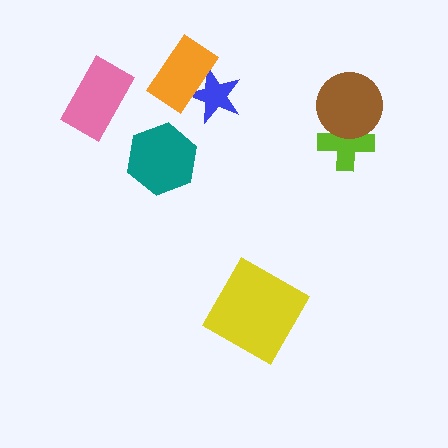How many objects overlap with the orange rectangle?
1 object overlaps with the orange rectangle.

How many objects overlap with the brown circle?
1 object overlaps with the brown circle.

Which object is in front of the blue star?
The orange rectangle is in front of the blue star.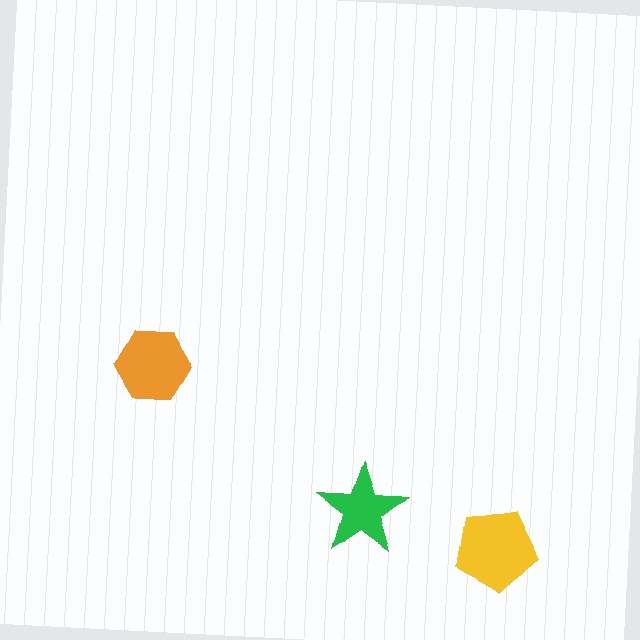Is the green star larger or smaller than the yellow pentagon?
Smaller.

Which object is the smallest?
The green star.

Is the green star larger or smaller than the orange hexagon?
Smaller.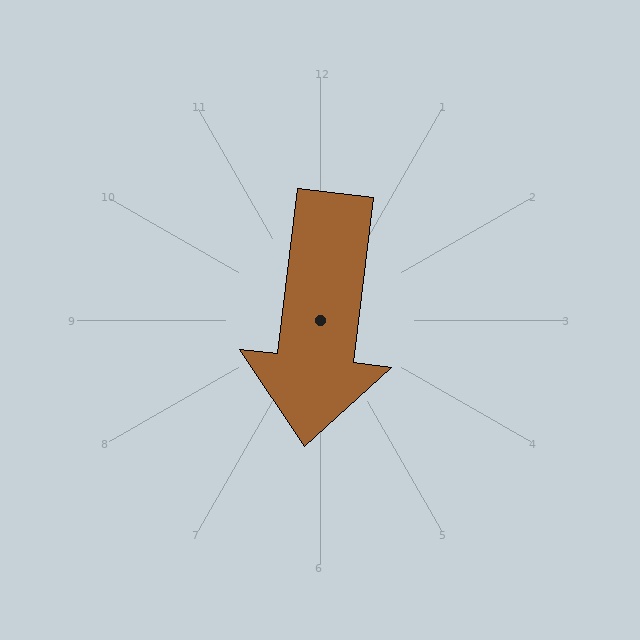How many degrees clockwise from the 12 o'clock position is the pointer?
Approximately 187 degrees.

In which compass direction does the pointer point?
South.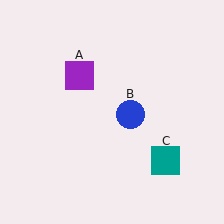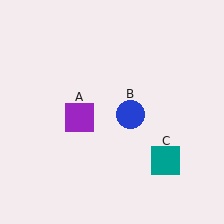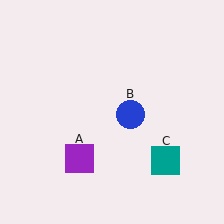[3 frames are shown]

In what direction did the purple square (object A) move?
The purple square (object A) moved down.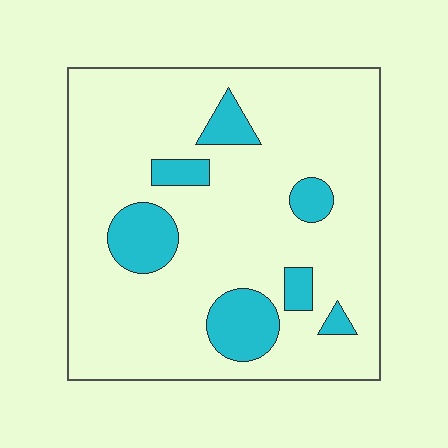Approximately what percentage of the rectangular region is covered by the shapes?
Approximately 15%.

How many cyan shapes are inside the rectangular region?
7.